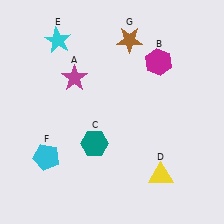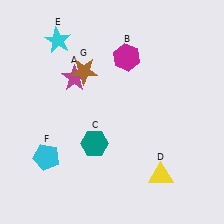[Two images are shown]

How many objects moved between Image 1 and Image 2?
2 objects moved between the two images.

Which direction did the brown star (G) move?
The brown star (G) moved left.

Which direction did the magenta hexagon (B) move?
The magenta hexagon (B) moved left.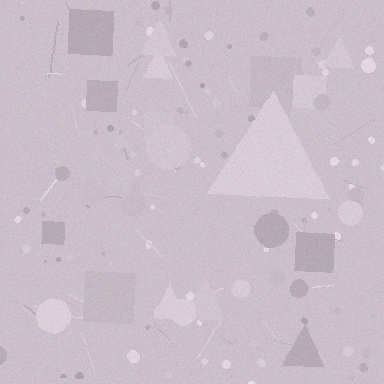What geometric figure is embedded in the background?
A triangle is embedded in the background.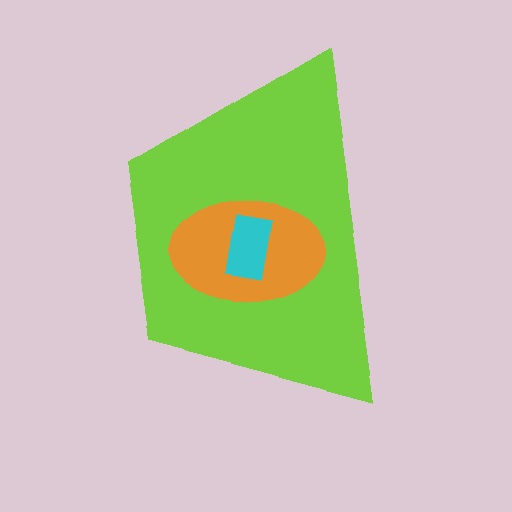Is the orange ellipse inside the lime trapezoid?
Yes.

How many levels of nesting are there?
3.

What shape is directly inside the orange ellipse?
The cyan rectangle.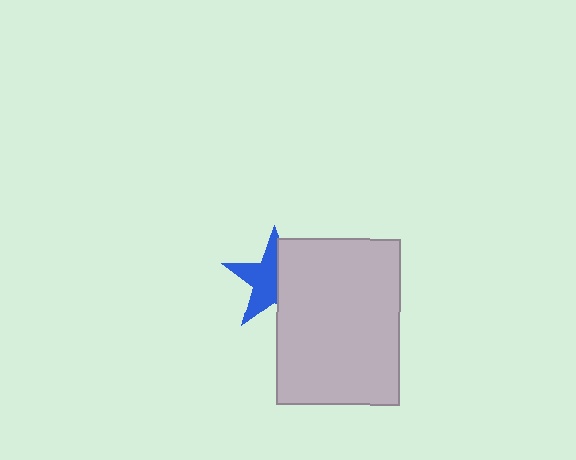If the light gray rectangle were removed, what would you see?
You would see the complete blue star.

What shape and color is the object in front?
The object in front is a light gray rectangle.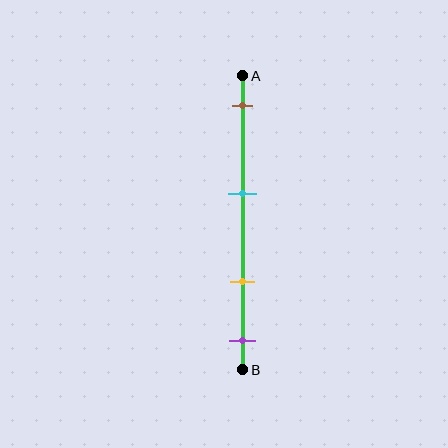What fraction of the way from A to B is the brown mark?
The brown mark is approximately 10% (0.1) of the way from A to B.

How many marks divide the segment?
There are 4 marks dividing the segment.